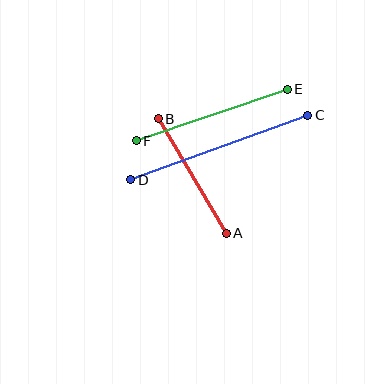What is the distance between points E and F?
The distance is approximately 160 pixels.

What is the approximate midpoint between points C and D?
The midpoint is at approximately (219, 148) pixels.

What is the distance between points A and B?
The distance is approximately 133 pixels.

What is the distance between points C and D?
The distance is approximately 188 pixels.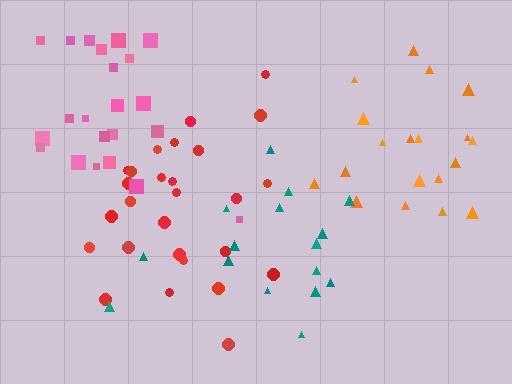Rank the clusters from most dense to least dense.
pink, red, orange, teal.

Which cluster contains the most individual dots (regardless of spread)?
Red (27).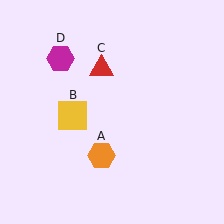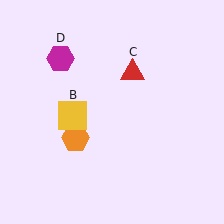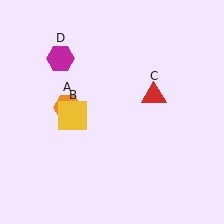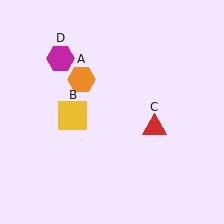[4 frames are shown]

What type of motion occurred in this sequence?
The orange hexagon (object A), red triangle (object C) rotated clockwise around the center of the scene.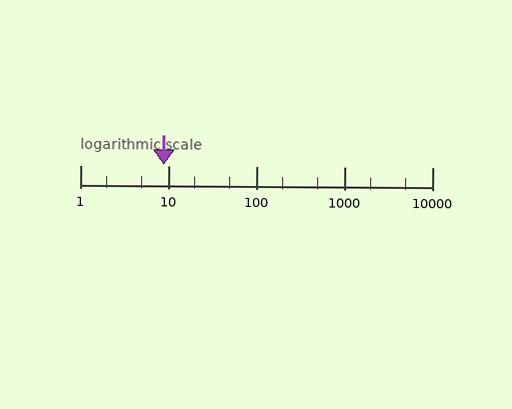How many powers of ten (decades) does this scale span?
The scale spans 4 decades, from 1 to 10000.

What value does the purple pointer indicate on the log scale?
The pointer indicates approximately 8.8.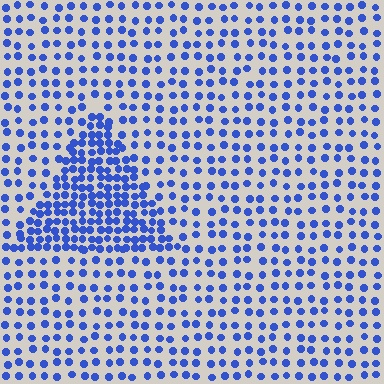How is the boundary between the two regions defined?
The boundary is defined by a change in element density (approximately 2.2x ratio). All elements are the same color, size, and shape.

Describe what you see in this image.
The image contains small blue elements arranged at two different densities. A triangle-shaped region is visible where the elements are more densely packed than the surrounding area.